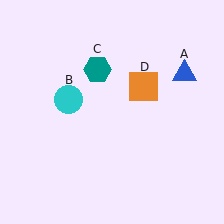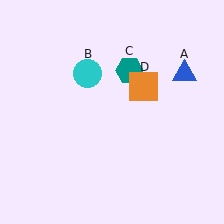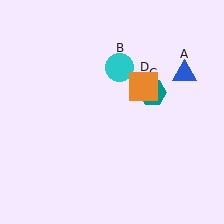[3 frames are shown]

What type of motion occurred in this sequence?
The cyan circle (object B), teal hexagon (object C) rotated clockwise around the center of the scene.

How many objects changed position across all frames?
2 objects changed position: cyan circle (object B), teal hexagon (object C).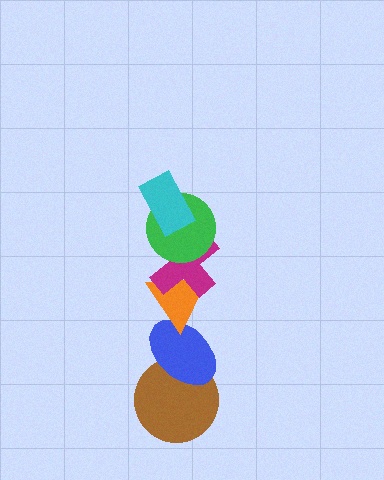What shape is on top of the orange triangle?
The magenta cross is on top of the orange triangle.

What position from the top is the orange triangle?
The orange triangle is 4th from the top.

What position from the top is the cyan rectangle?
The cyan rectangle is 1st from the top.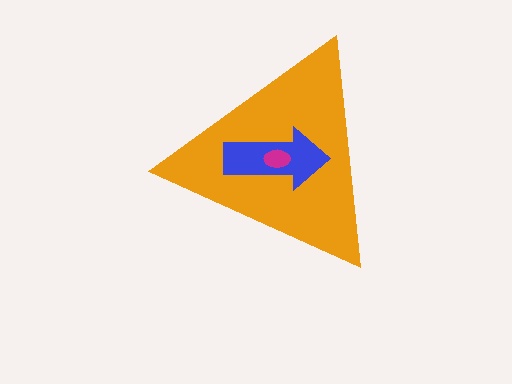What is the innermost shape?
The magenta ellipse.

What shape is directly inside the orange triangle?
The blue arrow.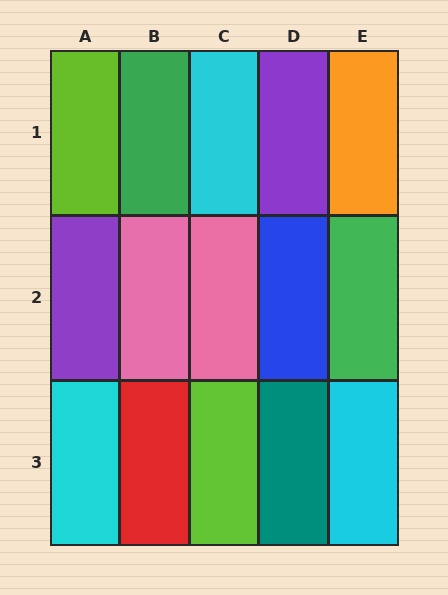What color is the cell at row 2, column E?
Green.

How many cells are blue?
1 cell is blue.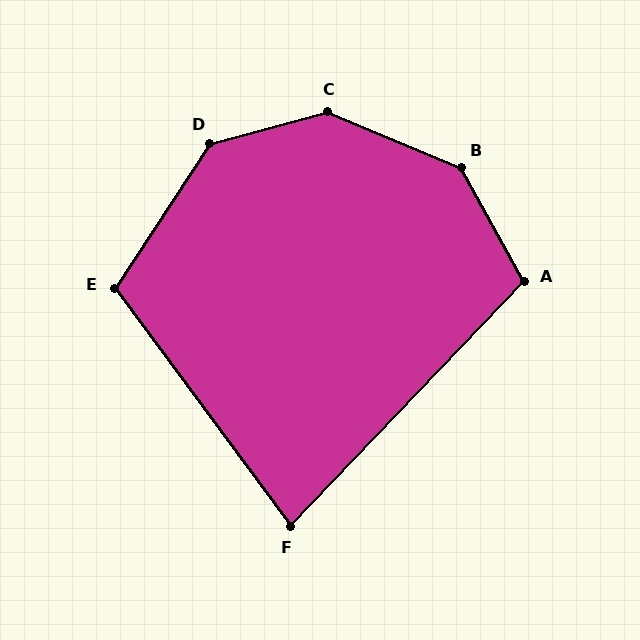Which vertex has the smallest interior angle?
F, at approximately 80 degrees.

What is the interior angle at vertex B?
Approximately 141 degrees (obtuse).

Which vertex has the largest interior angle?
C, at approximately 143 degrees.